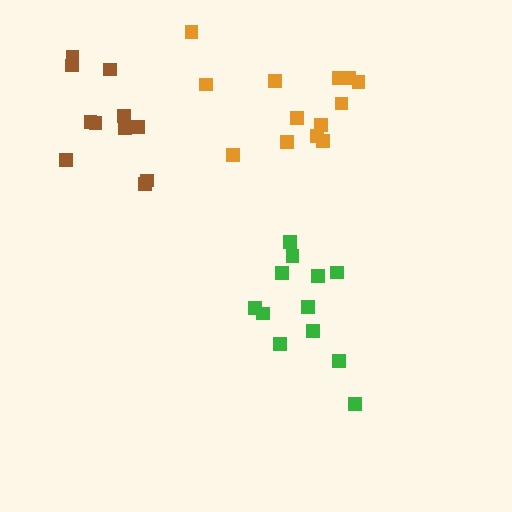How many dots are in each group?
Group 1: 11 dots, Group 2: 12 dots, Group 3: 13 dots (36 total).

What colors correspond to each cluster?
The clusters are colored: brown, green, orange.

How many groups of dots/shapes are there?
There are 3 groups.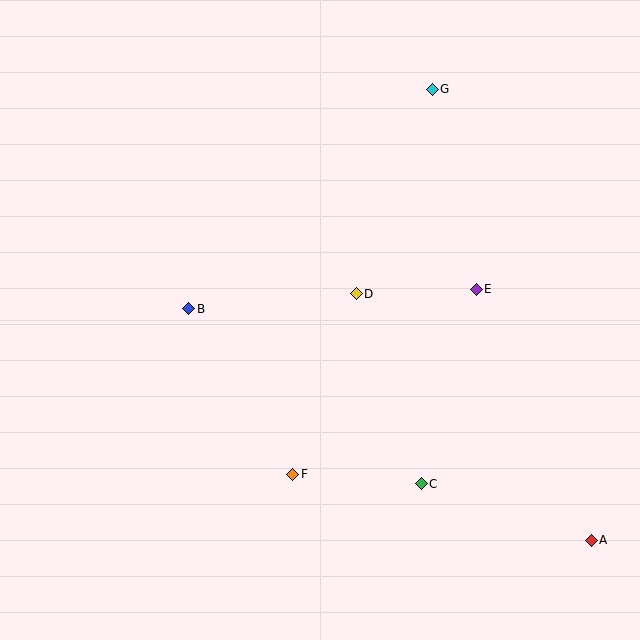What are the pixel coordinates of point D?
Point D is at (356, 294).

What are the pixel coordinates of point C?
Point C is at (421, 484).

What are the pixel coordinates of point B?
Point B is at (189, 309).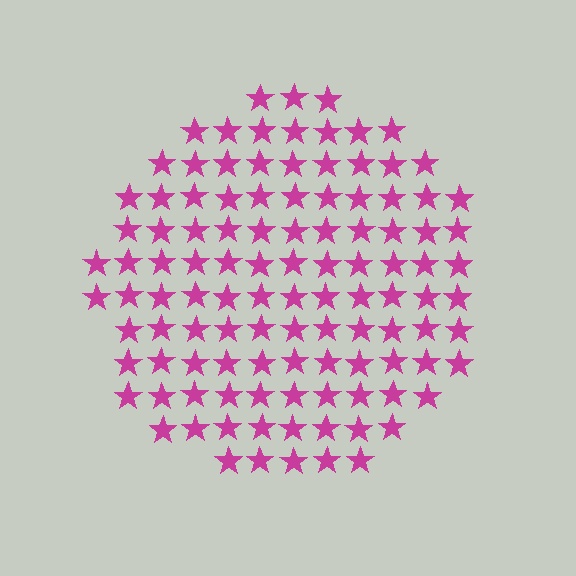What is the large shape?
The large shape is a circle.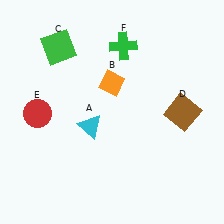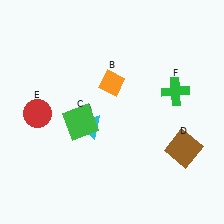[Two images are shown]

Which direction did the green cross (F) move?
The green cross (F) moved right.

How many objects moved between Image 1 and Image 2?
3 objects moved between the two images.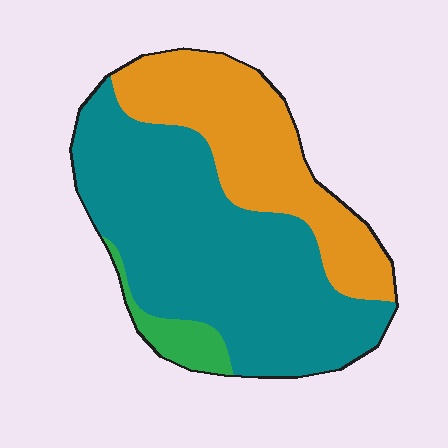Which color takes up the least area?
Green, at roughly 5%.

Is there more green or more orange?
Orange.